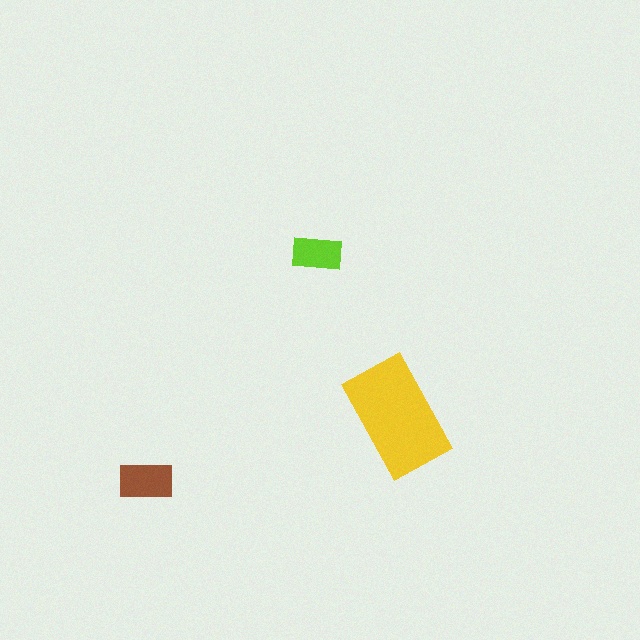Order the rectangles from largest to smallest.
the yellow one, the brown one, the lime one.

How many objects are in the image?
There are 3 objects in the image.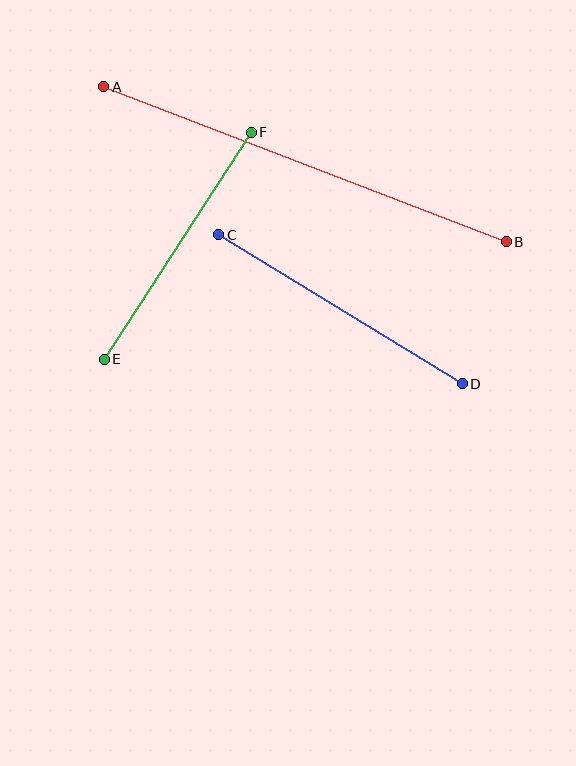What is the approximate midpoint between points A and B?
The midpoint is at approximately (305, 164) pixels.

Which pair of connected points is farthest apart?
Points A and B are farthest apart.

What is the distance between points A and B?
The distance is approximately 431 pixels.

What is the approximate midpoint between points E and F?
The midpoint is at approximately (178, 246) pixels.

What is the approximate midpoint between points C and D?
The midpoint is at approximately (341, 309) pixels.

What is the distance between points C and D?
The distance is approximately 286 pixels.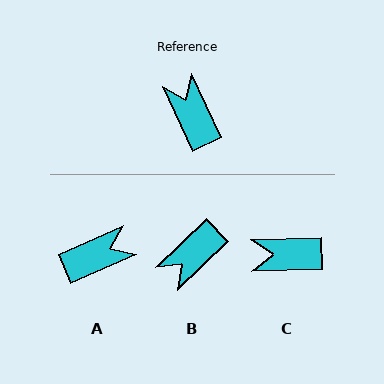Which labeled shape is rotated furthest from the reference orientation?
B, about 109 degrees away.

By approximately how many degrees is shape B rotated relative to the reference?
Approximately 109 degrees counter-clockwise.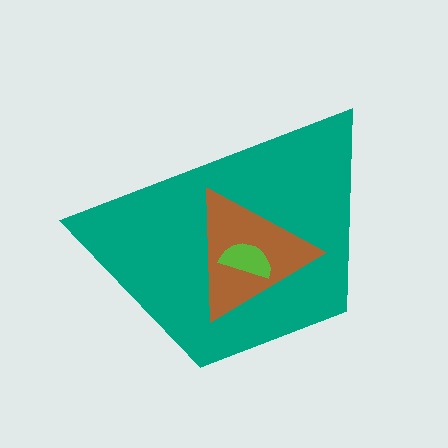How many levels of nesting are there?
3.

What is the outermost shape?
The teal trapezoid.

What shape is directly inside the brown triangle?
The lime semicircle.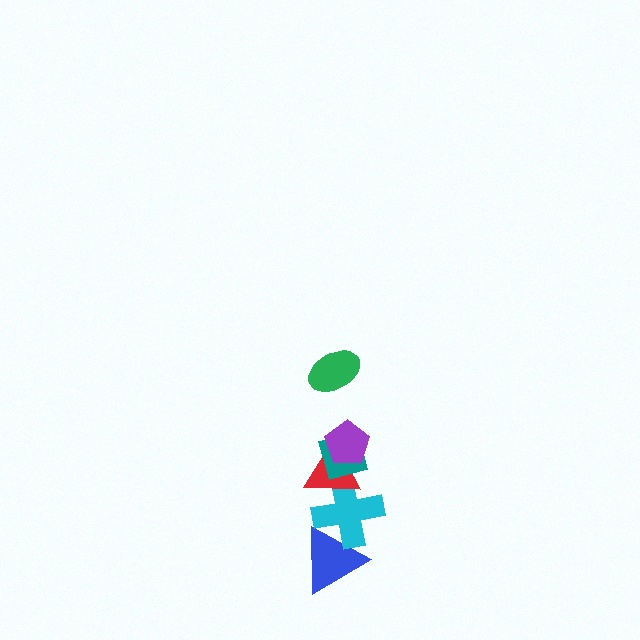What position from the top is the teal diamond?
The teal diamond is 3rd from the top.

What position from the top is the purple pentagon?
The purple pentagon is 2nd from the top.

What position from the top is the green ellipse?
The green ellipse is 1st from the top.